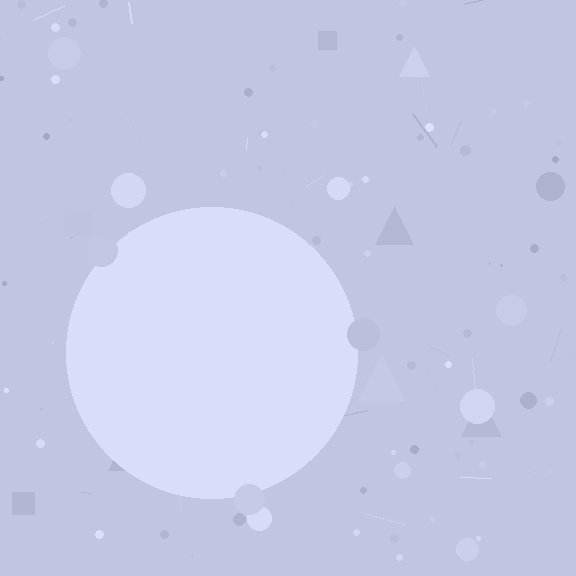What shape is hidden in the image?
A circle is hidden in the image.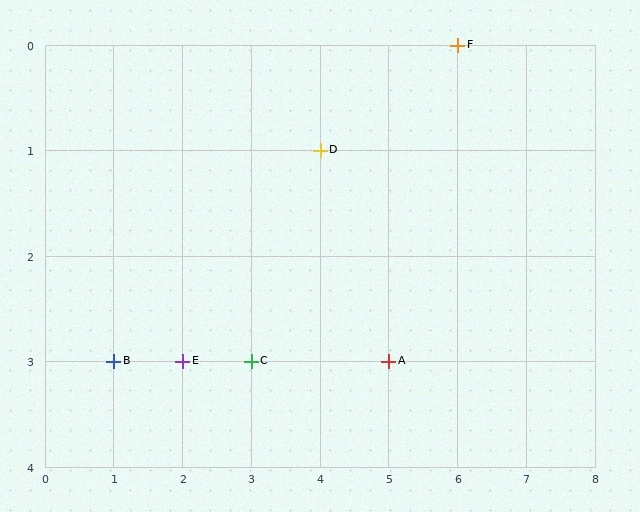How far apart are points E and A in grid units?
Points E and A are 3 columns apart.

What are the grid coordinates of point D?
Point D is at grid coordinates (4, 1).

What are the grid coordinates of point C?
Point C is at grid coordinates (3, 3).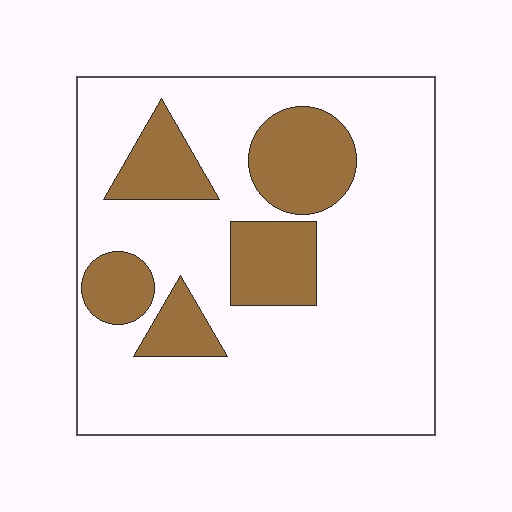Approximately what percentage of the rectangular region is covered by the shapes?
Approximately 25%.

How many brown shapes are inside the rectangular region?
5.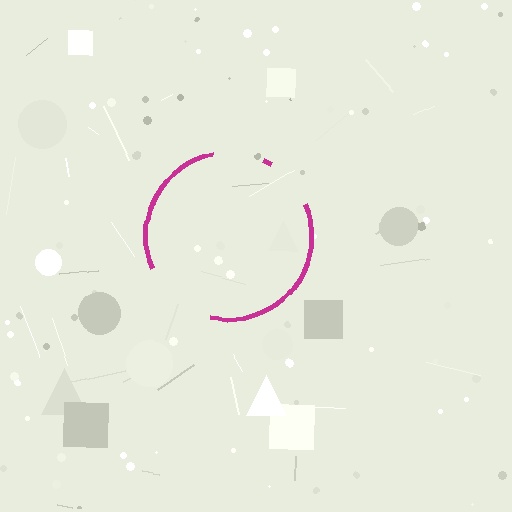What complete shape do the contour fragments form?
The contour fragments form a circle.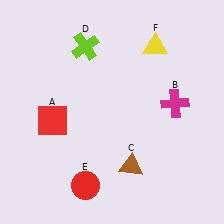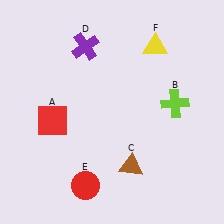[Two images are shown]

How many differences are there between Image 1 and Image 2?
There are 2 differences between the two images.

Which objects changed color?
B changed from magenta to lime. D changed from lime to purple.